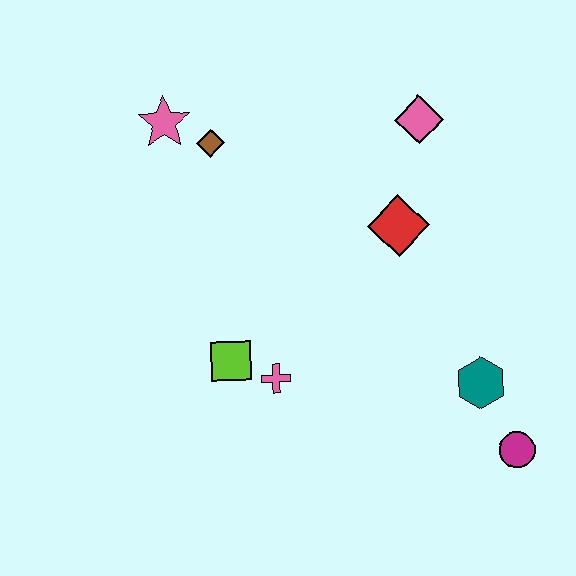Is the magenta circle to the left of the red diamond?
No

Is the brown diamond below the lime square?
No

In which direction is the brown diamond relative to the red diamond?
The brown diamond is to the left of the red diamond.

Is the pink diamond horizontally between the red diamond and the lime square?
No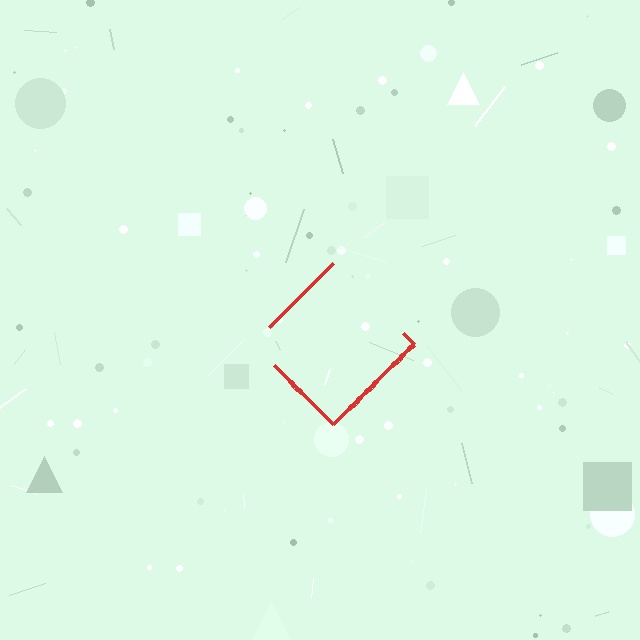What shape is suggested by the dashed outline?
The dashed outline suggests a diamond.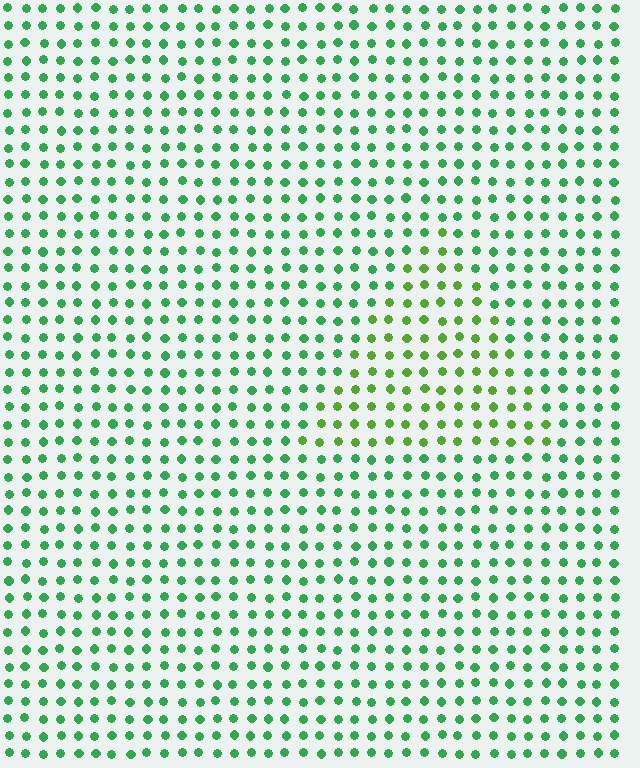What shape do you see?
I see a triangle.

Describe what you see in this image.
The image is filled with small green elements in a uniform arrangement. A triangle-shaped region is visible where the elements are tinted to a slightly different hue, forming a subtle color boundary.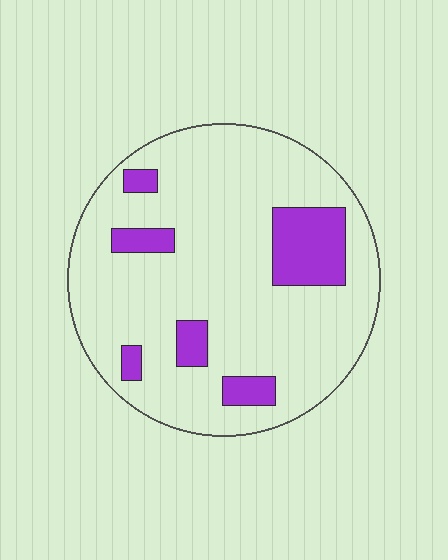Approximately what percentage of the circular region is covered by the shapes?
Approximately 15%.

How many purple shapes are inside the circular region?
6.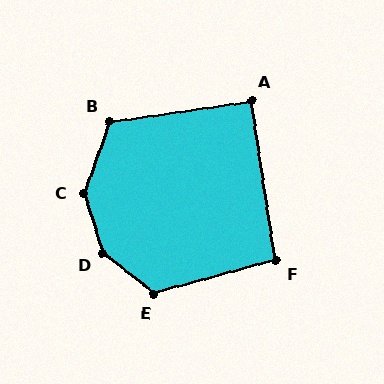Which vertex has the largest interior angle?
D, at approximately 146 degrees.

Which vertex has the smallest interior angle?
A, at approximately 91 degrees.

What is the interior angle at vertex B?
Approximately 118 degrees (obtuse).